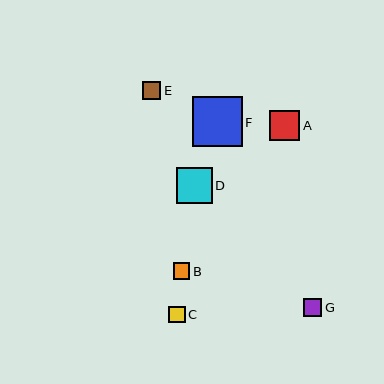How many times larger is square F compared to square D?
Square F is approximately 1.4 times the size of square D.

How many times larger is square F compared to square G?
Square F is approximately 2.8 times the size of square G.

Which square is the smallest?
Square C is the smallest with a size of approximately 16 pixels.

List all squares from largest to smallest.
From largest to smallest: F, D, A, G, E, B, C.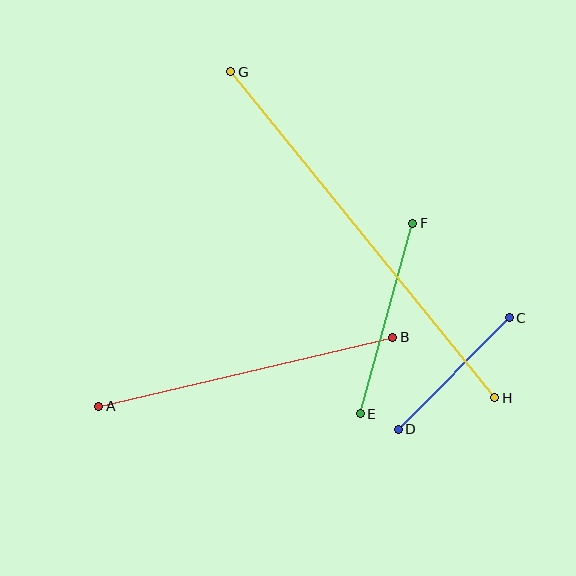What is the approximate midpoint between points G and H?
The midpoint is at approximately (363, 235) pixels.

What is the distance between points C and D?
The distance is approximately 158 pixels.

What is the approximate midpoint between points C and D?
The midpoint is at approximately (454, 374) pixels.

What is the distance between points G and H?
The distance is approximately 419 pixels.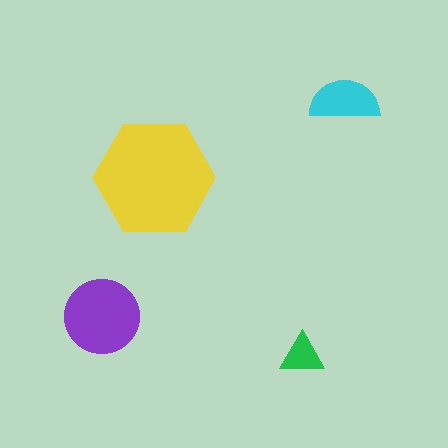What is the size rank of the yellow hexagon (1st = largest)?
1st.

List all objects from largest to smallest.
The yellow hexagon, the purple circle, the cyan semicircle, the green triangle.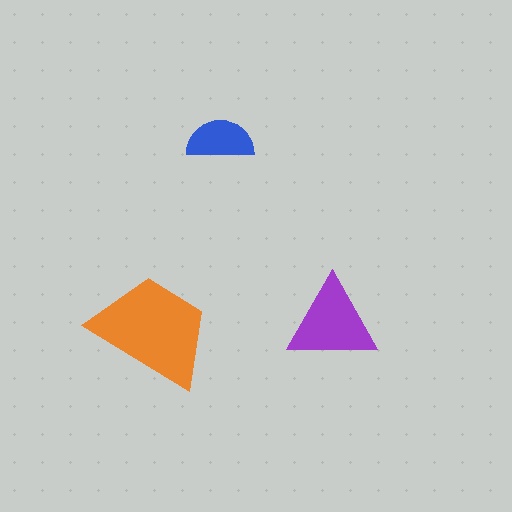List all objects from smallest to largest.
The blue semicircle, the purple triangle, the orange trapezoid.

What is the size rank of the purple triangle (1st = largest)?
2nd.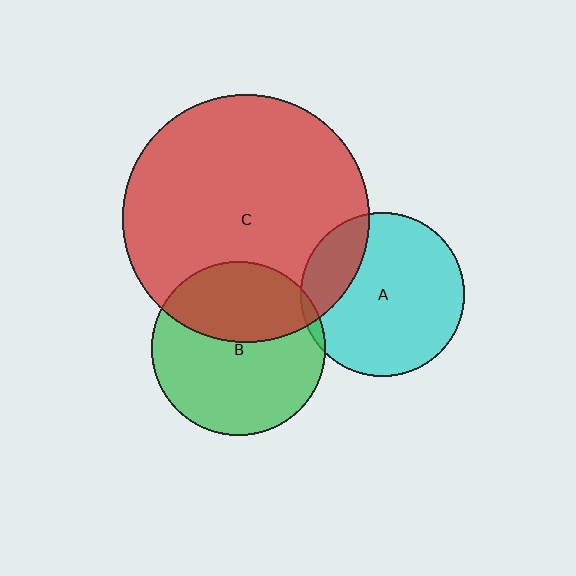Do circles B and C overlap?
Yes.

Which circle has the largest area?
Circle C (red).